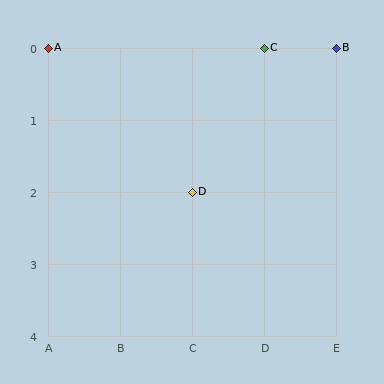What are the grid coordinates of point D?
Point D is at grid coordinates (C, 2).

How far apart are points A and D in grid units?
Points A and D are 2 columns and 2 rows apart (about 2.8 grid units diagonally).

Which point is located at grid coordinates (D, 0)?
Point C is at (D, 0).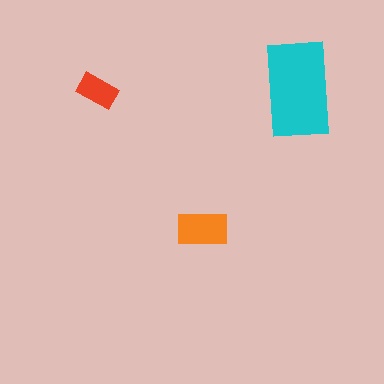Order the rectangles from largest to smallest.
the cyan one, the orange one, the red one.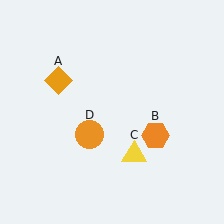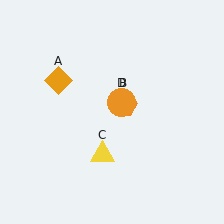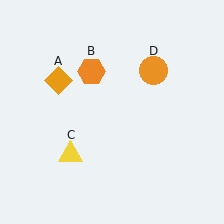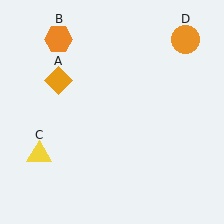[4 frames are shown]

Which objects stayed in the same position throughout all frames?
Orange diamond (object A) remained stationary.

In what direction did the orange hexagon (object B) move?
The orange hexagon (object B) moved up and to the left.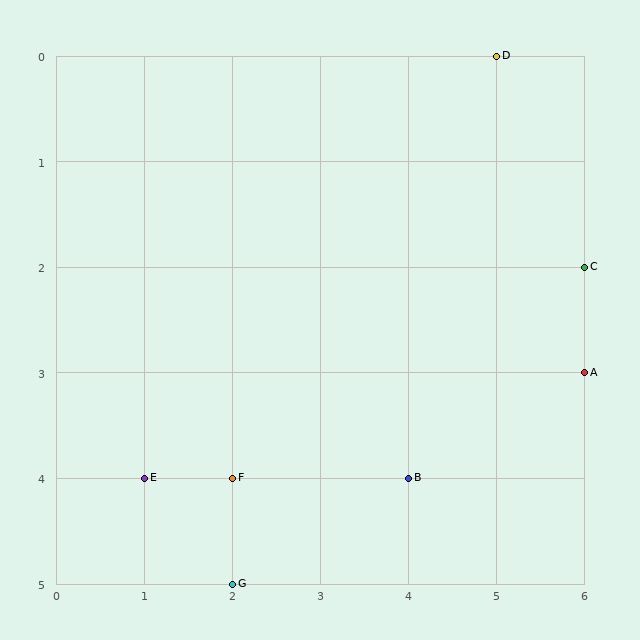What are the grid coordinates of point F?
Point F is at grid coordinates (2, 4).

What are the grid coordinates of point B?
Point B is at grid coordinates (4, 4).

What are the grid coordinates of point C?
Point C is at grid coordinates (6, 2).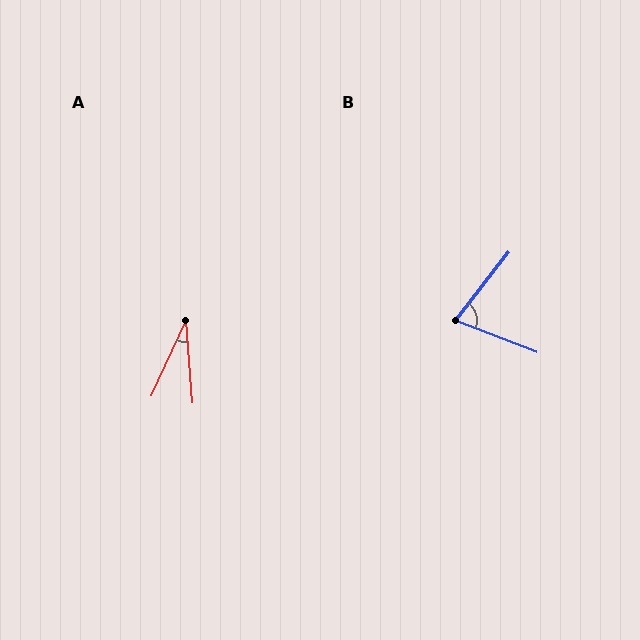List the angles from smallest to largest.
A (29°), B (74°).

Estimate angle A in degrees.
Approximately 29 degrees.